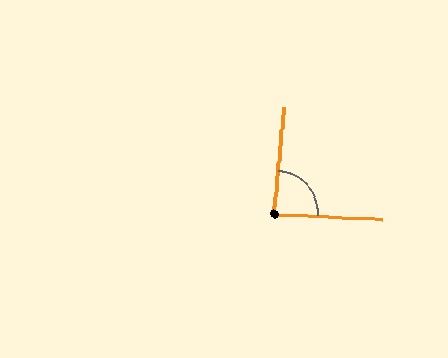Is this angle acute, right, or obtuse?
It is approximately a right angle.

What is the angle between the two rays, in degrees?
Approximately 87 degrees.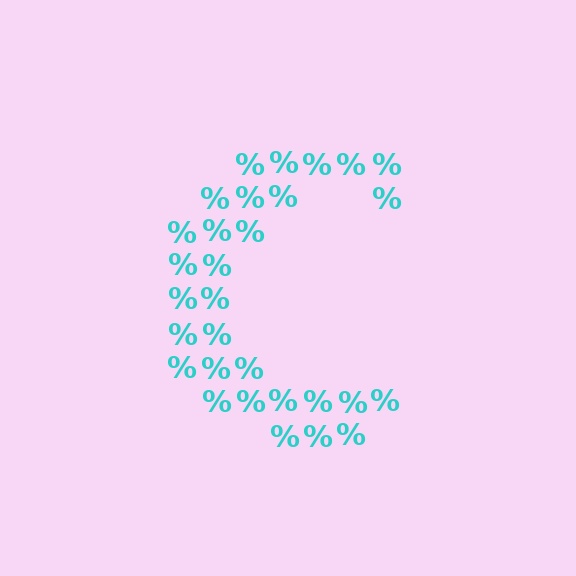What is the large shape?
The large shape is the letter C.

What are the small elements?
The small elements are percent signs.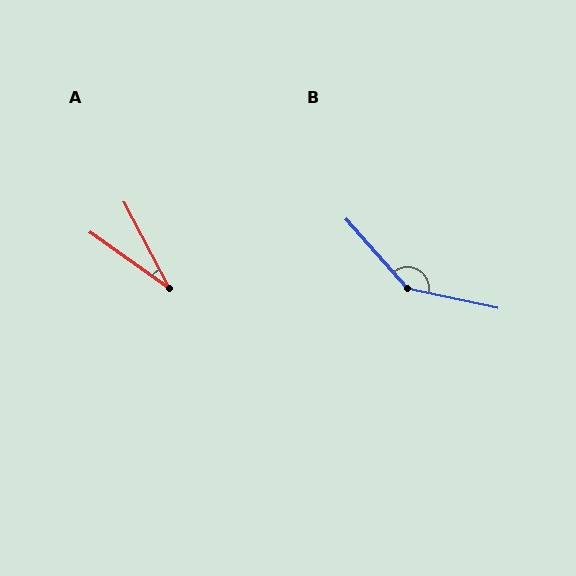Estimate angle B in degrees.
Approximately 144 degrees.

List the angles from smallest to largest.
A (27°), B (144°).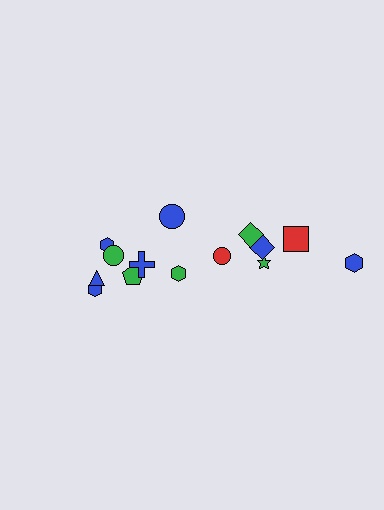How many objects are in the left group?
There are 8 objects.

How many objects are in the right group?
There are 6 objects.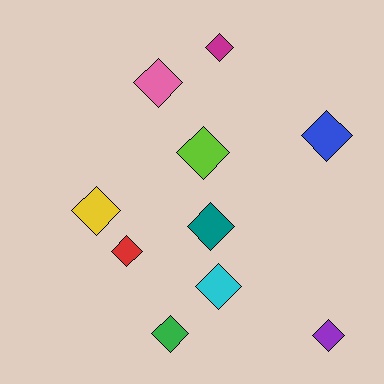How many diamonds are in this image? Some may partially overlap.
There are 10 diamonds.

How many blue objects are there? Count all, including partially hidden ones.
There is 1 blue object.